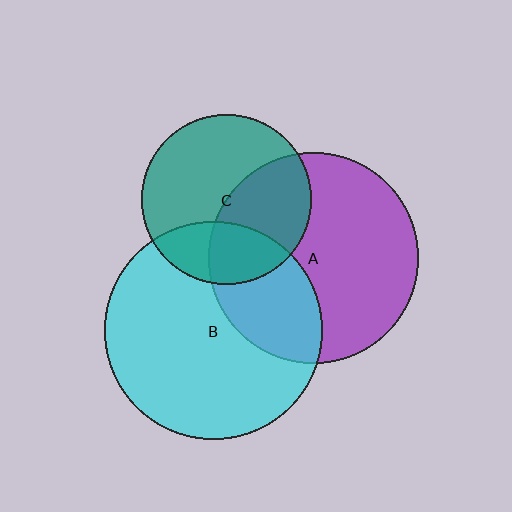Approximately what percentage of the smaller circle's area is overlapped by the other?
Approximately 40%.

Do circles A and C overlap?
Yes.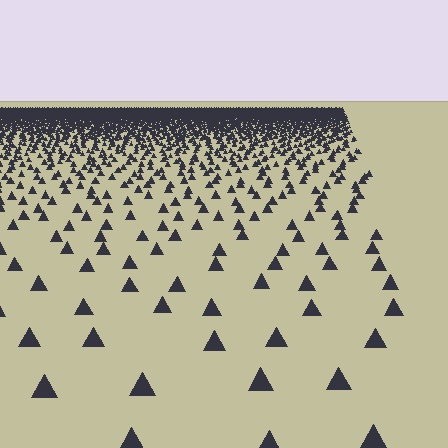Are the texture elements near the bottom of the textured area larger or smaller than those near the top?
Larger. Near the bottom, elements are closer to the viewer and appear at a bigger on-screen size.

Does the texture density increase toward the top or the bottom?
Density increases toward the top.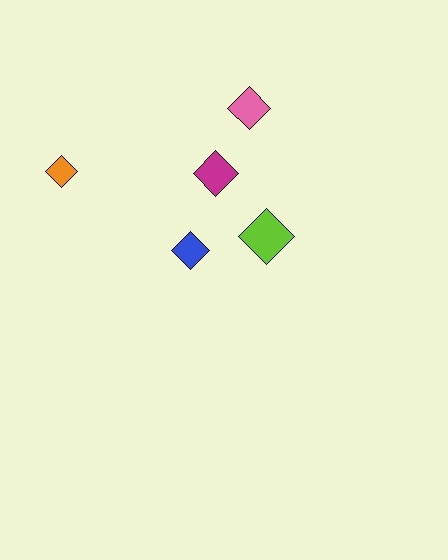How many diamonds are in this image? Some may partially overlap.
There are 5 diamonds.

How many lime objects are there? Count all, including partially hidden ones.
There is 1 lime object.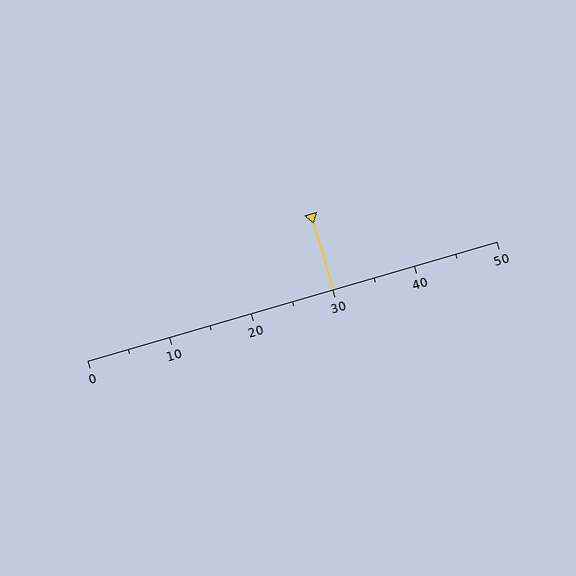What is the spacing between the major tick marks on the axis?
The major ticks are spaced 10 apart.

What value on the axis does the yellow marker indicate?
The marker indicates approximately 30.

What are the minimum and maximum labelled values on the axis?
The axis runs from 0 to 50.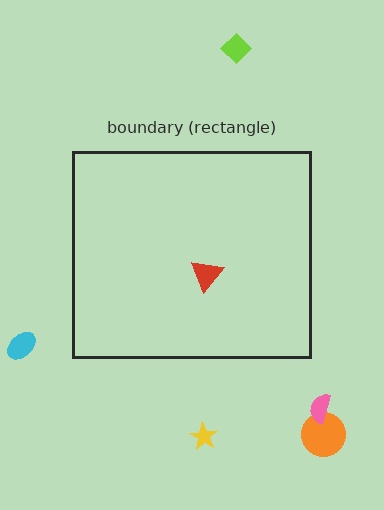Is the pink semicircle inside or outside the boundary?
Outside.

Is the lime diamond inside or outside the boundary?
Outside.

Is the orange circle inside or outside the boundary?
Outside.